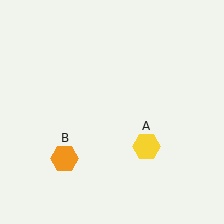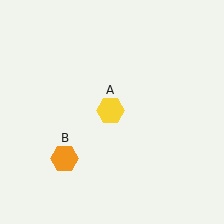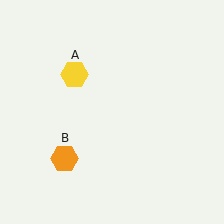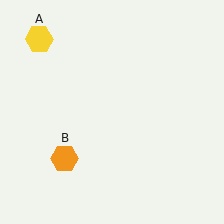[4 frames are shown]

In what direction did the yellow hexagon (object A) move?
The yellow hexagon (object A) moved up and to the left.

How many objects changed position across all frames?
1 object changed position: yellow hexagon (object A).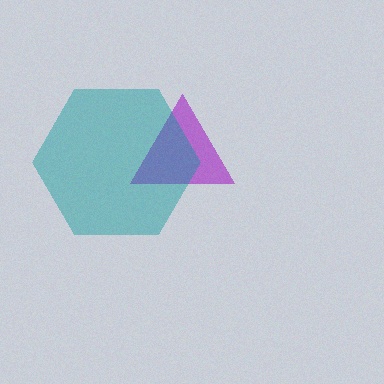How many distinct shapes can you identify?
There are 2 distinct shapes: a purple triangle, a teal hexagon.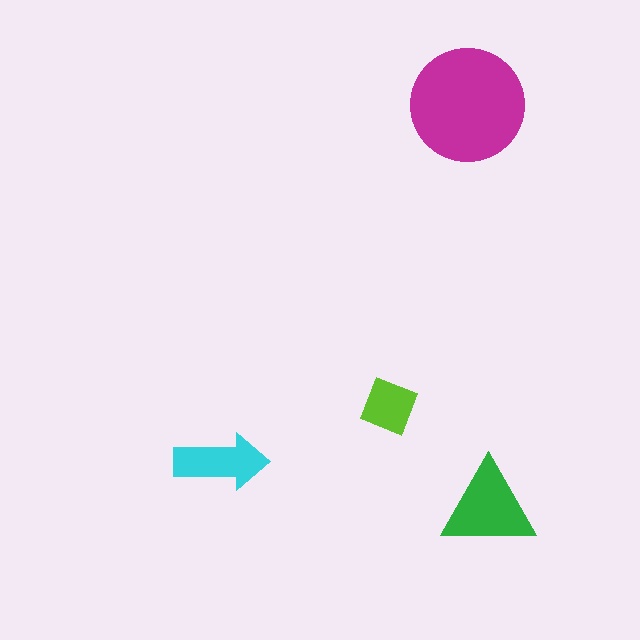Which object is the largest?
The magenta circle.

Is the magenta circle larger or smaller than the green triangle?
Larger.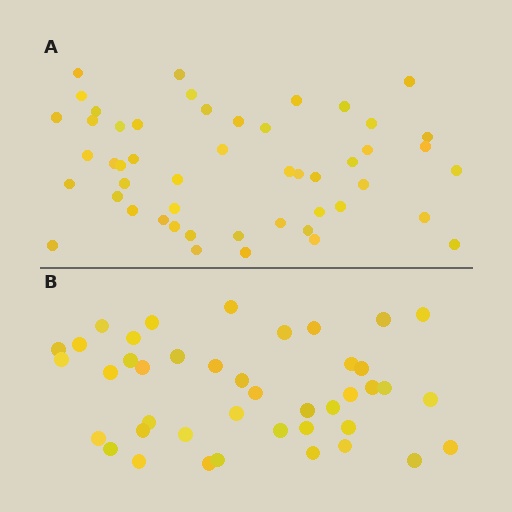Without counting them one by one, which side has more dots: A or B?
Region A (the top region) has more dots.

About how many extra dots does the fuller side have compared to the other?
Region A has roughly 8 or so more dots than region B.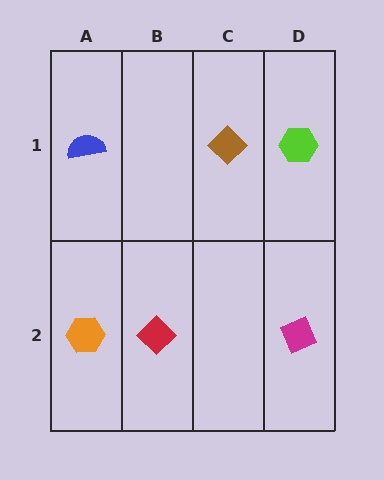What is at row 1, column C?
A brown diamond.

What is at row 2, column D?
A magenta diamond.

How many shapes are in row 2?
3 shapes.